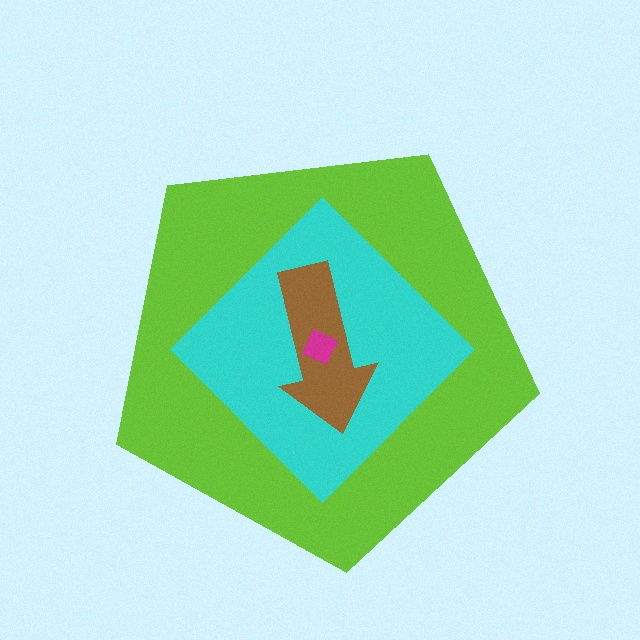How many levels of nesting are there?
4.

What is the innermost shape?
The magenta square.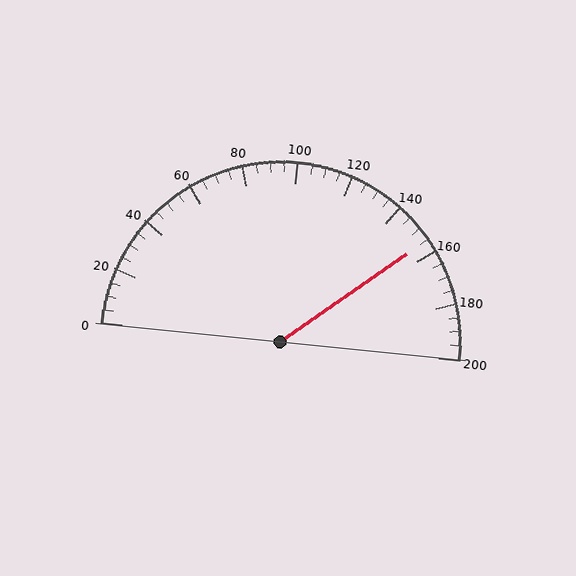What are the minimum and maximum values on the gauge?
The gauge ranges from 0 to 200.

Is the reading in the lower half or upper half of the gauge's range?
The reading is in the upper half of the range (0 to 200).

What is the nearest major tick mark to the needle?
The nearest major tick mark is 160.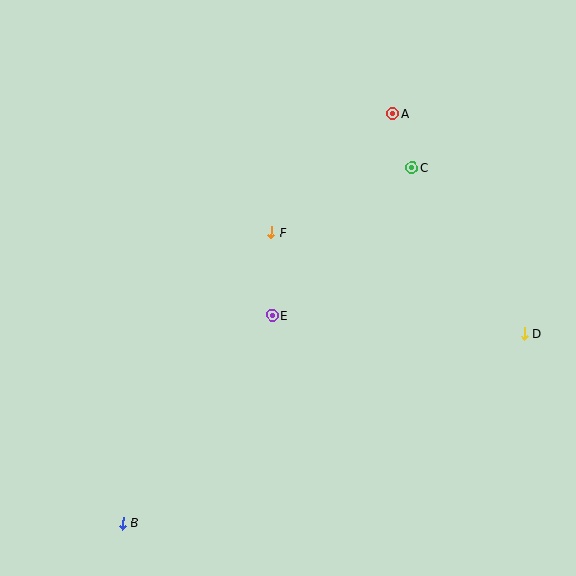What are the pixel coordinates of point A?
Point A is at (392, 114).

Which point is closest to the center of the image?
Point E at (272, 315) is closest to the center.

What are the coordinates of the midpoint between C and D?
The midpoint between C and D is at (468, 251).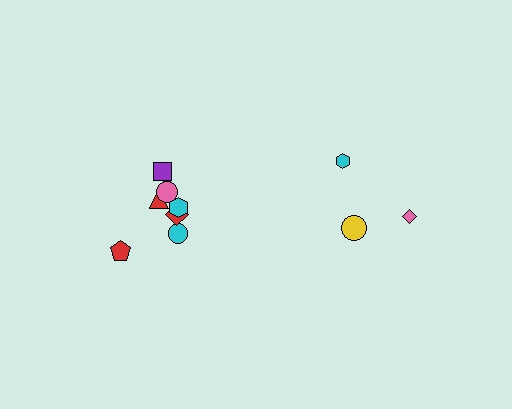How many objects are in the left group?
There are 8 objects.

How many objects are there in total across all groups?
There are 11 objects.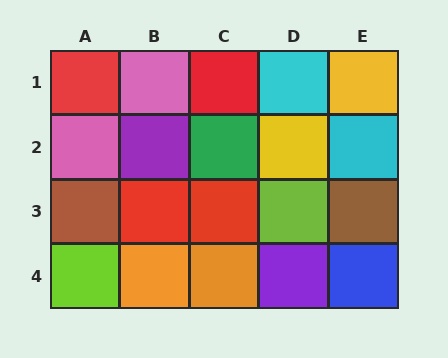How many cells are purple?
2 cells are purple.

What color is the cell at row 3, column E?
Brown.